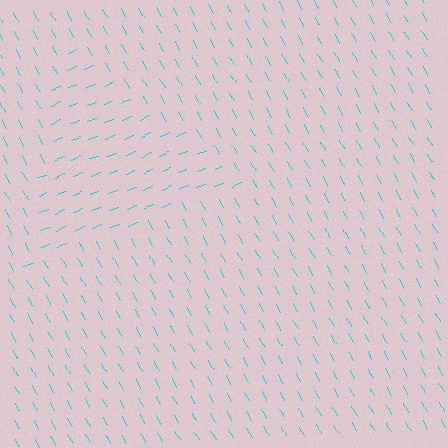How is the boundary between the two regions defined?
The boundary is defined purely by a change in line orientation (approximately 84 degrees difference). All lines are the same color and thickness.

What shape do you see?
I see a triangle.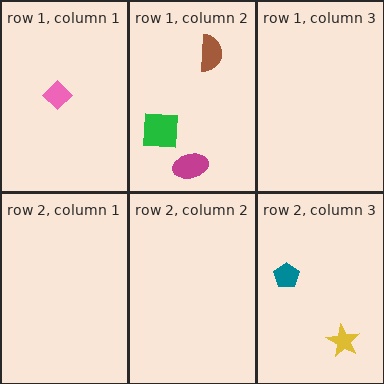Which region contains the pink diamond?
The row 1, column 1 region.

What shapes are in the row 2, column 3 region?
The yellow star, the teal pentagon.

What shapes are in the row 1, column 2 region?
The brown semicircle, the green square, the magenta ellipse.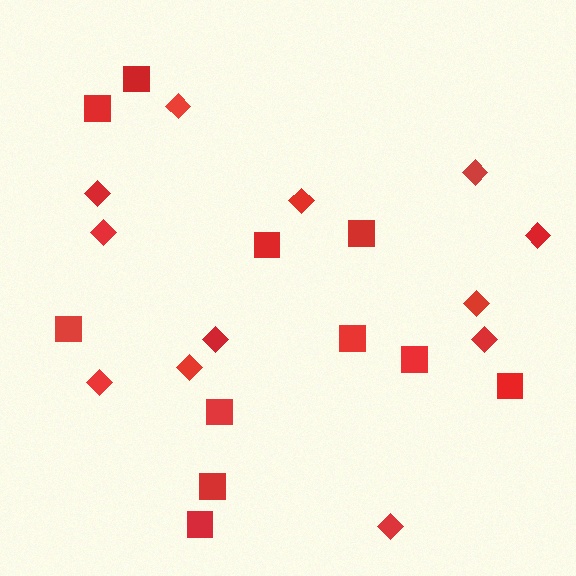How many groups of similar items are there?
There are 2 groups: one group of squares (11) and one group of diamonds (12).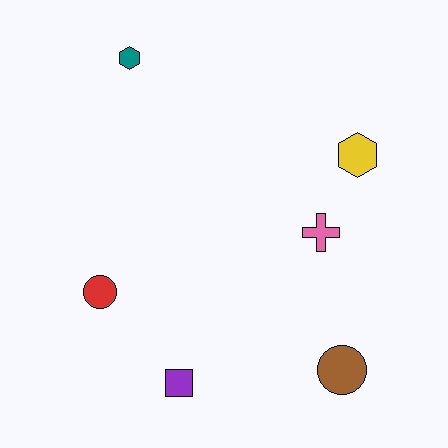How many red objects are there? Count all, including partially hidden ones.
There is 1 red object.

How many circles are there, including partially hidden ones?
There are 2 circles.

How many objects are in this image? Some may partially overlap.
There are 6 objects.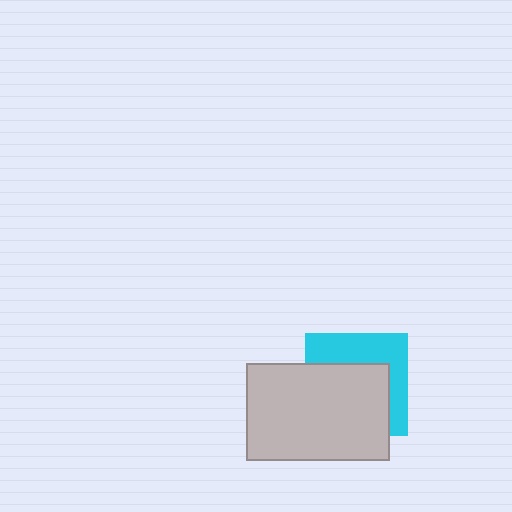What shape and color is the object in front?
The object in front is a light gray rectangle.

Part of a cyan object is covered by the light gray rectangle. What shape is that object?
It is a square.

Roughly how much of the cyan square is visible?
A small part of it is visible (roughly 42%).